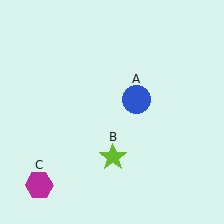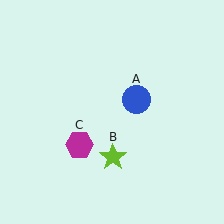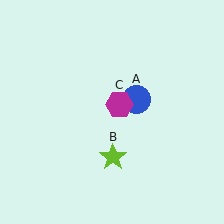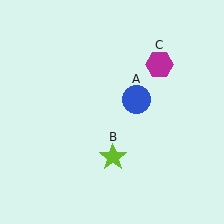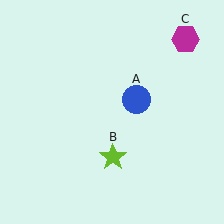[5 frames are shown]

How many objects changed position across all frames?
1 object changed position: magenta hexagon (object C).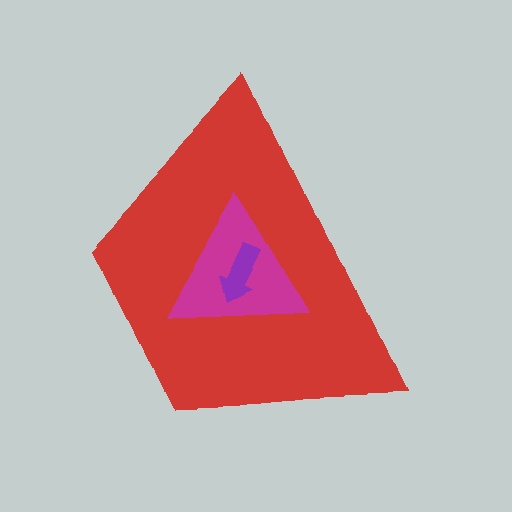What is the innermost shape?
The purple arrow.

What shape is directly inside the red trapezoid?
The magenta triangle.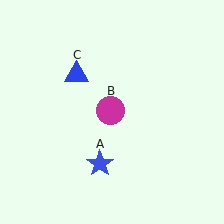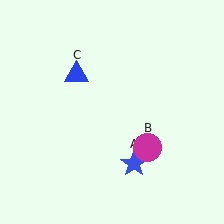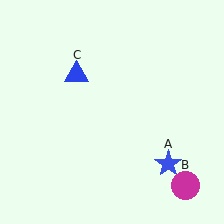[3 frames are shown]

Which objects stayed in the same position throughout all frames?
Blue triangle (object C) remained stationary.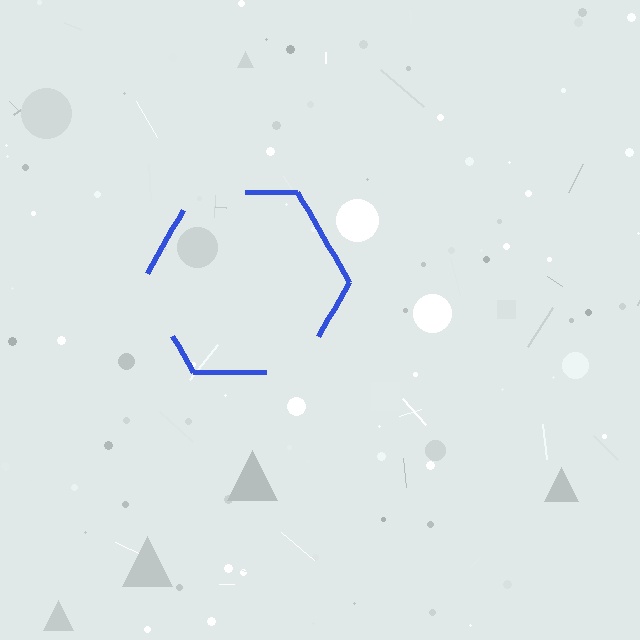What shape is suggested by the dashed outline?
The dashed outline suggests a hexagon.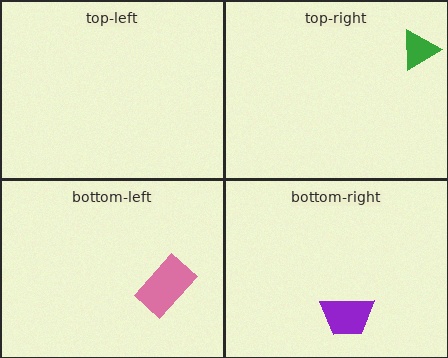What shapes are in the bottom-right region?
The purple trapezoid.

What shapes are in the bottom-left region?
The pink rectangle.